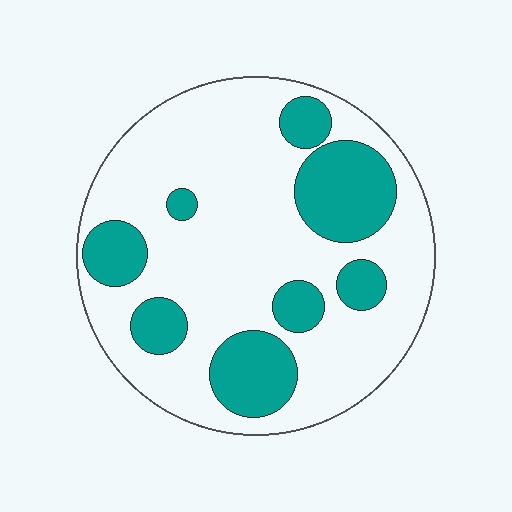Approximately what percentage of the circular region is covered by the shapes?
Approximately 25%.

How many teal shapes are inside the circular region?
8.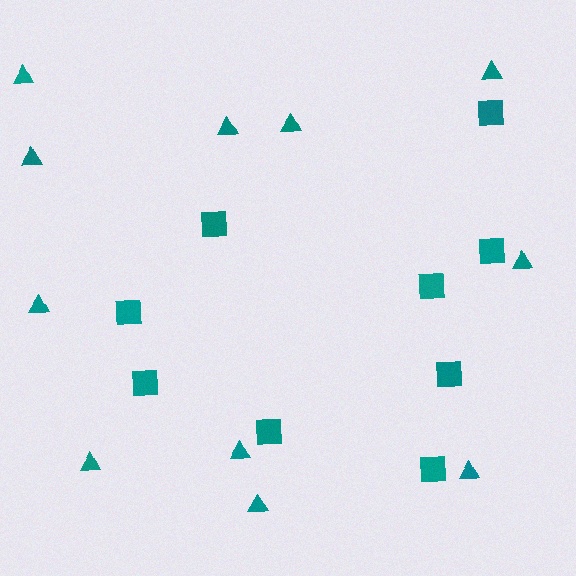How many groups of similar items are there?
There are 2 groups: one group of triangles (11) and one group of squares (9).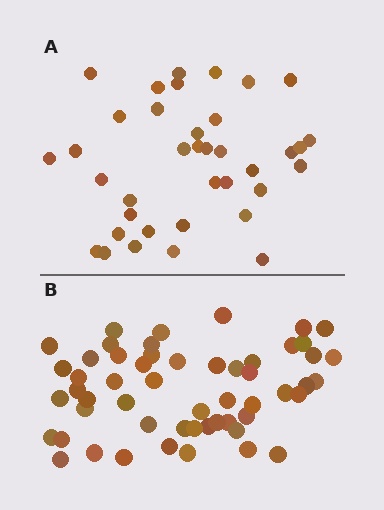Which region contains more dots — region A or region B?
Region B (the bottom region) has more dots.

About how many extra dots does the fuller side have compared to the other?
Region B has approximately 15 more dots than region A.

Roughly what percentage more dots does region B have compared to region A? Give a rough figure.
About 45% more.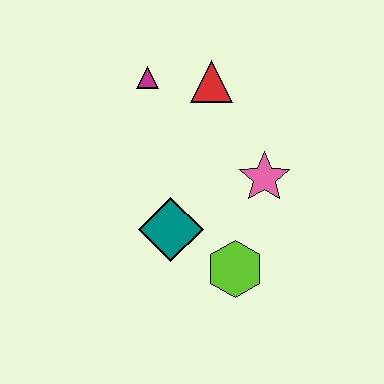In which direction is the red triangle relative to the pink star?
The red triangle is above the pink star.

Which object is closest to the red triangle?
The magenta triangle is closest to the red triangle.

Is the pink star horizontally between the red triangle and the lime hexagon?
No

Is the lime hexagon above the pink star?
No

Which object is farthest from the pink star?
The magenta triangle is farthest from the pink star.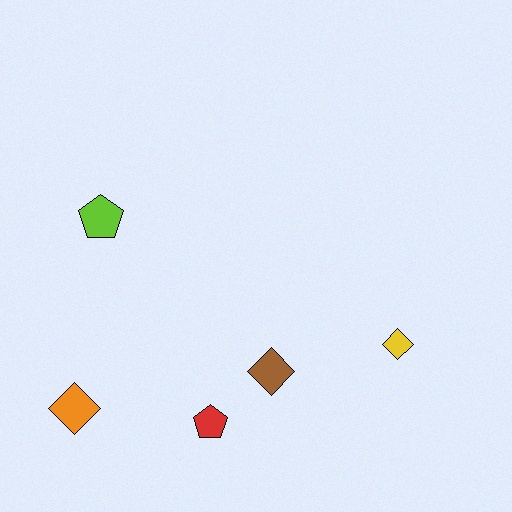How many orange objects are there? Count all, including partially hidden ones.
There is 1 orange object.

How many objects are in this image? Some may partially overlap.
There are 5 objects.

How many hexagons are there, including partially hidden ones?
There are no hexagons.